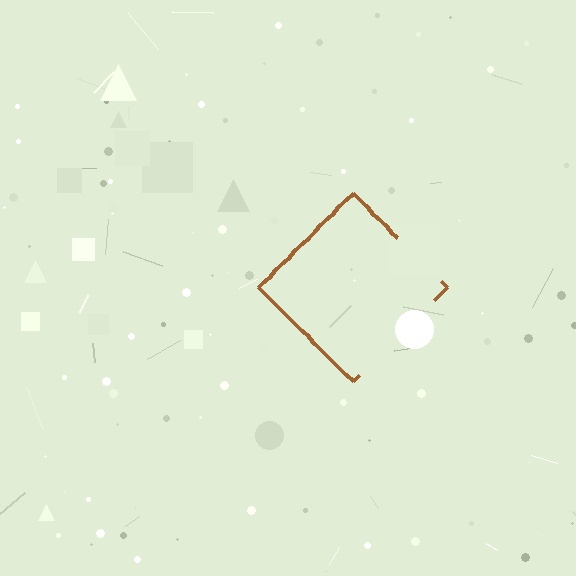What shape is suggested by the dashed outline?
The dashed outline suggests a diamond.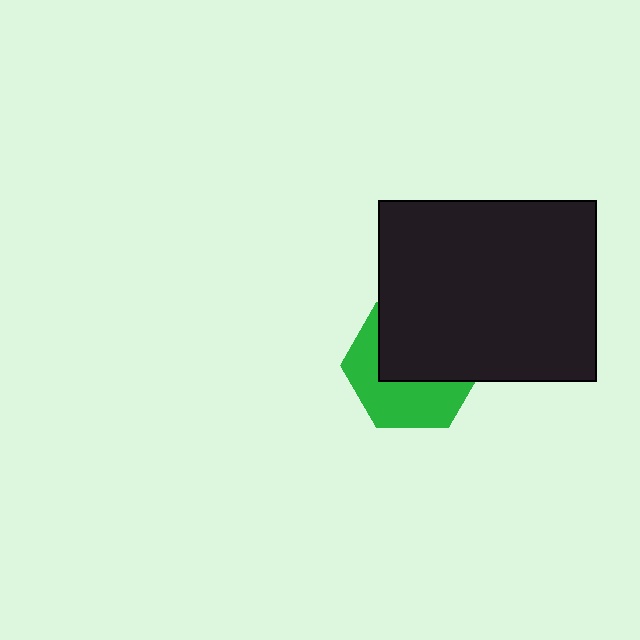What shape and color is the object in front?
The object in front is a black rectangle.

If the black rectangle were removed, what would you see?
You would see the complete green hexagon.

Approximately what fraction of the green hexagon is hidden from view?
Roughly 54% of the green hexagon is hidden behind the black rectangle.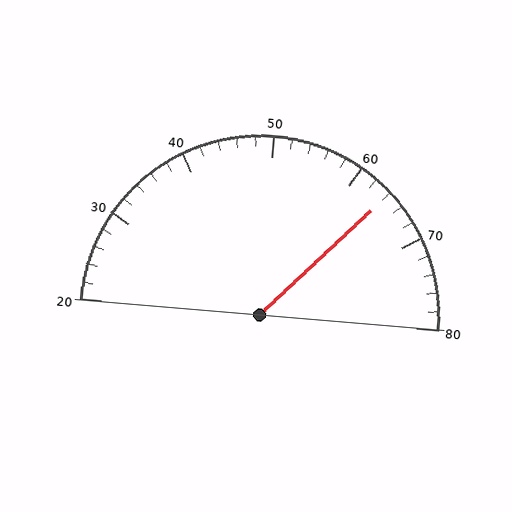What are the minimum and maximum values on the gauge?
The gauge ranges from 20 to 80.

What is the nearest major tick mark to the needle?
The nearest major tick mark is 60.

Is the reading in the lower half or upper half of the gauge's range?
The reading is in the upper half of the range (20 to 80).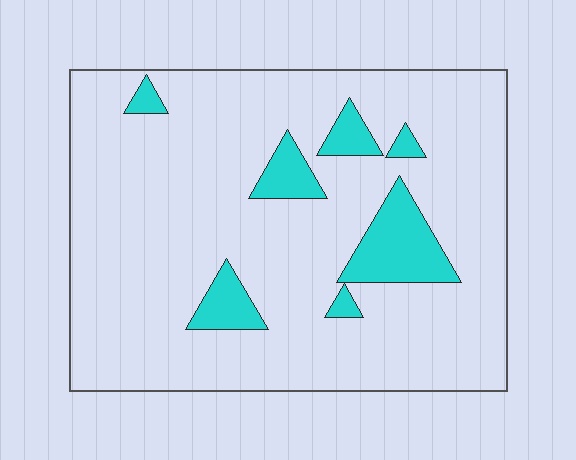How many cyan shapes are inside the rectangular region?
7.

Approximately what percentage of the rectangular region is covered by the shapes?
Approximately 10%.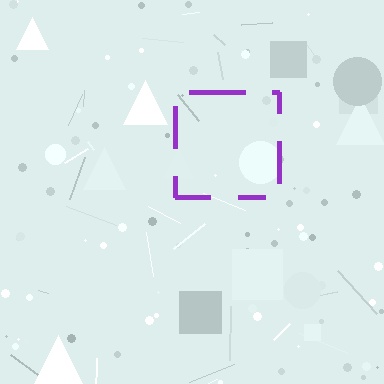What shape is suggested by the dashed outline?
The dashed outline suggests a square.